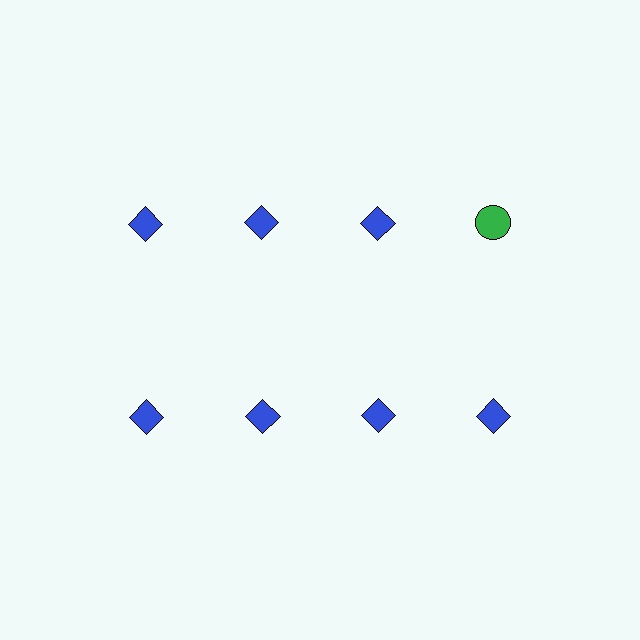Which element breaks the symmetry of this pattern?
The green circle in the top row, second from right column breaks the symmetry. All other shapes are blue diamonds.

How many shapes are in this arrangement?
There are 8 shapes arranged in a grid pattern.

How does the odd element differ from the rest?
It differs in both color (green instead of blue) and shape (circle instead of diamond).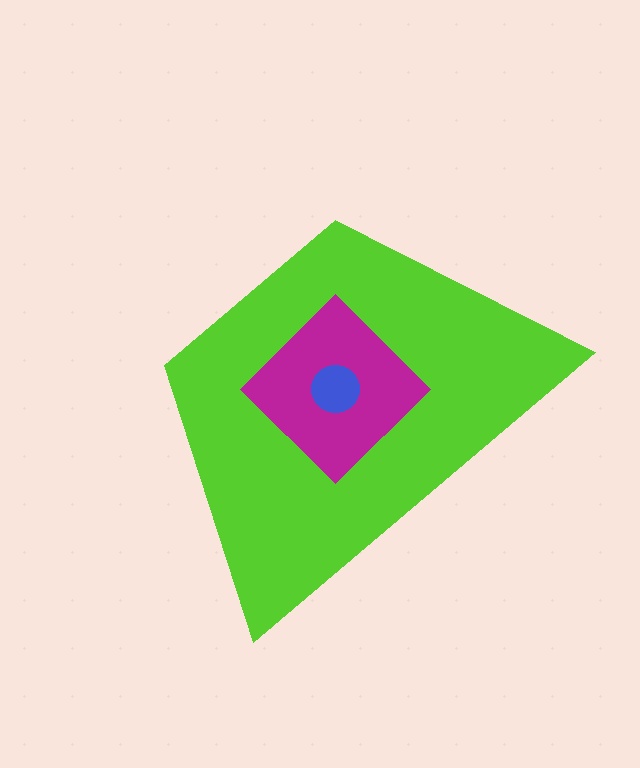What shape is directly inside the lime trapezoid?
The magenta diamond.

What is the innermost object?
The blue circle.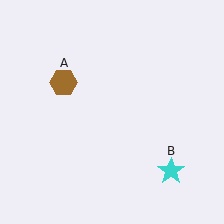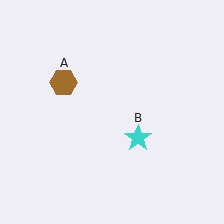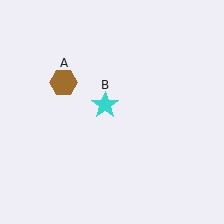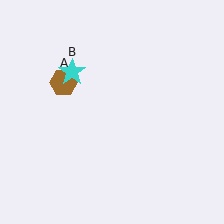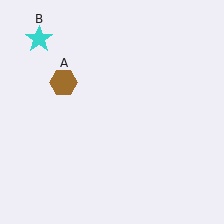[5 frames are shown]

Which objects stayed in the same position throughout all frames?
Brown hexagon (object A) remained stationary.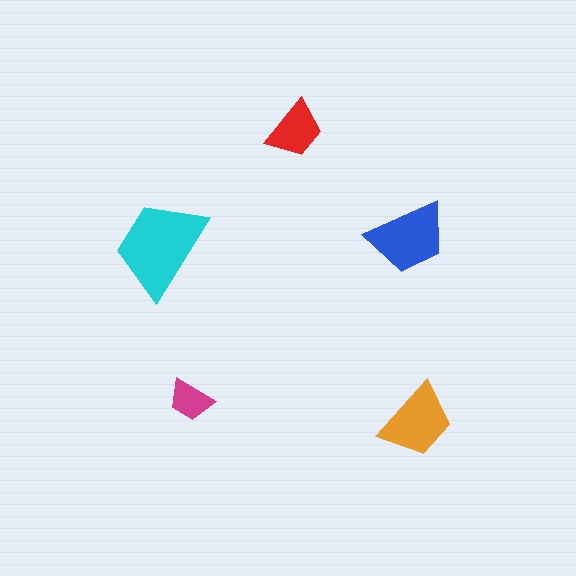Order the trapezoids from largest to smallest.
the cyan one, the blue one, the orange one, the red one, the magenta one.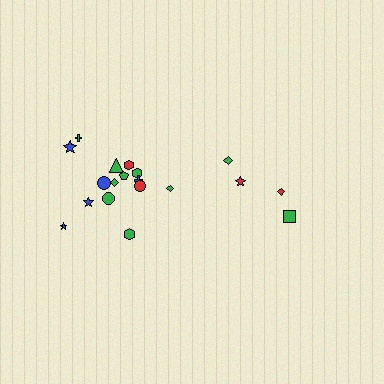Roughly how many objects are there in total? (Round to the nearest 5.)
Roughly 20 objects in total.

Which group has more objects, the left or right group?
The left group.